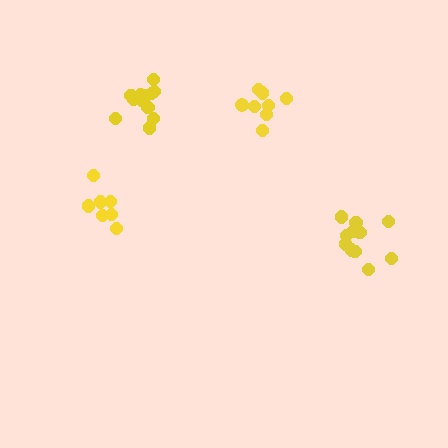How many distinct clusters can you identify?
There are 4 distinct clusters.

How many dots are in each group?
Group 1: 7 dots, Group 2: 8 dots, Group 3: 12 dots, Group 4: 12 dots (39 total).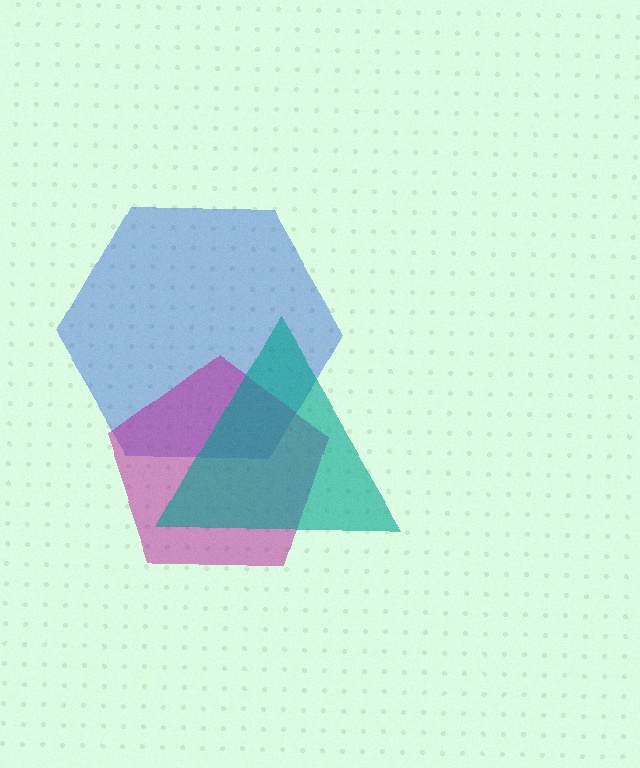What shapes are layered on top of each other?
The layered shapes are: a blue hexagon, a magenta pentagon, a teal triangle.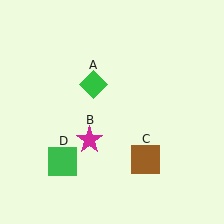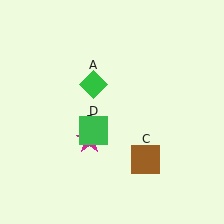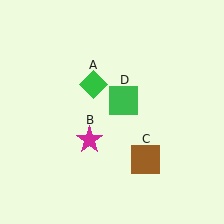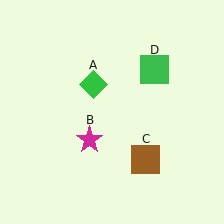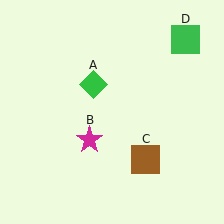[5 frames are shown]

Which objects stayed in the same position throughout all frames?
Green diamond (object A) and magenta star (object B) and brown square (object C) remained stationary.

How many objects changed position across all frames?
1 object changed position: green square (object D).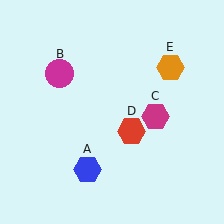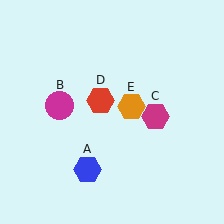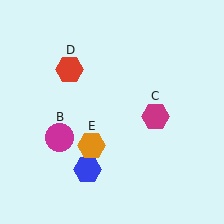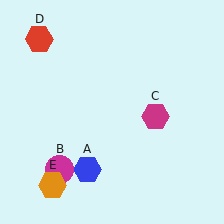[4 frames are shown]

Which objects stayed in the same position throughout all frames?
Blue hexagon (object A) and magenta hexagon (object C) remained stationary.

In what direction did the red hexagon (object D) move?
The red hexagon (object D) moved up and to the left.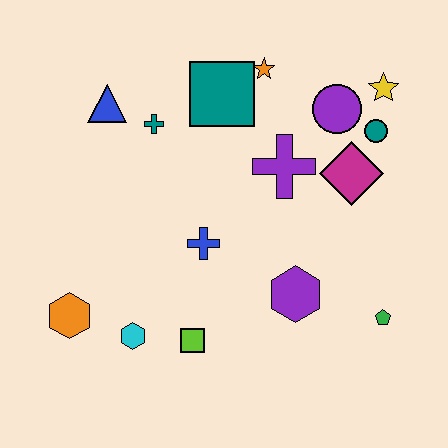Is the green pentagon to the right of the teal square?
Yes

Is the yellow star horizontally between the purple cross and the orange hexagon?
No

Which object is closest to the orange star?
The teal square is closest to the orange star.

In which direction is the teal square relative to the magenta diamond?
The teal square is to the left of the magenta diamond.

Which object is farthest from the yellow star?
The orange hexagon is farthest from the yellow star.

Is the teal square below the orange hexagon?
No